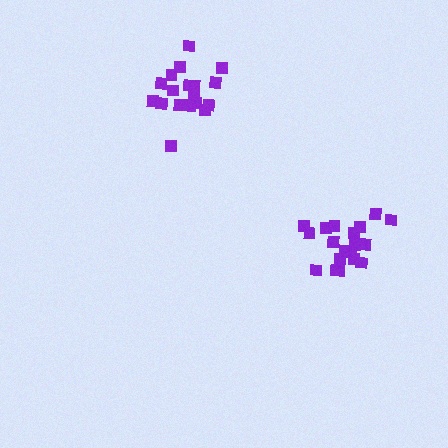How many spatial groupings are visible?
There are 2 spatial groupings.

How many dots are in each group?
Group 1: 18 dots, Group 2: 19 dots (37 total).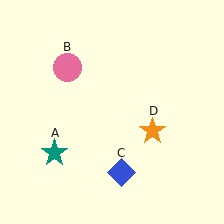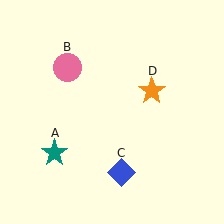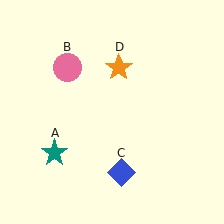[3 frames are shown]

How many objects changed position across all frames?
1 object changed position: orange star (object D).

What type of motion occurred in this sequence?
The orange star (object D) rotated counterclockwise around the center of the scene.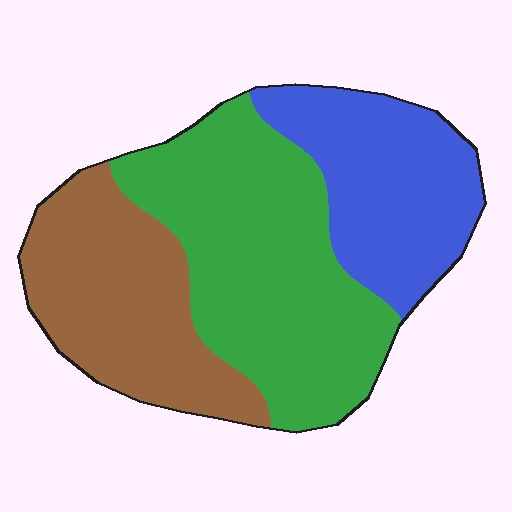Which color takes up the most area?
Green, at roughly 45%.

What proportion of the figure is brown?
Brown takes up about one third (1/3) of the figure.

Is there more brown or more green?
Green.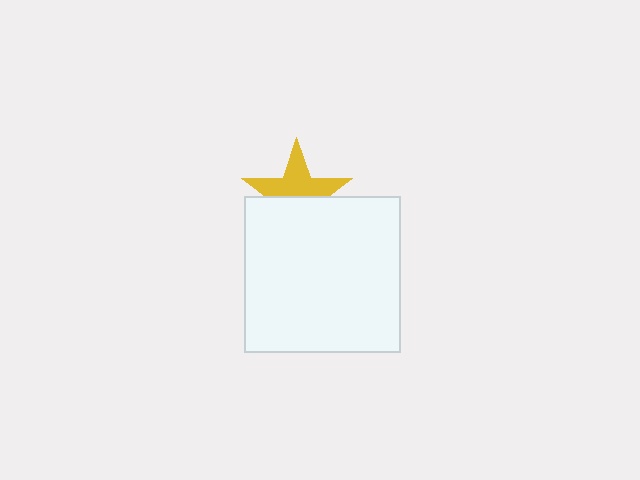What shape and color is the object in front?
The object in front is a white square.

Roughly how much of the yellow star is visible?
About half of it is visible (roughly 53%).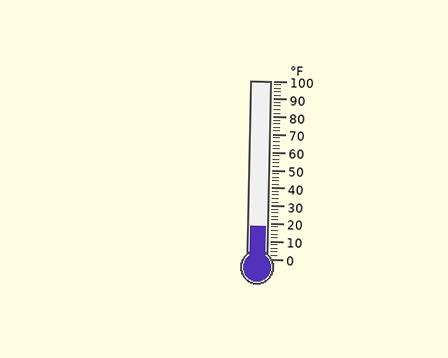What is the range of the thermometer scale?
The thermometer scale ranges from 0°F to 100°F.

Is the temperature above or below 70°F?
The temperature is below 70°F.